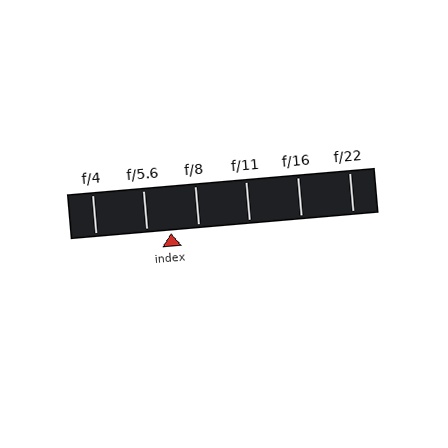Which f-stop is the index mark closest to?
The index mark is closest to f/5.6.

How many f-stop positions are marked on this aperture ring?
There are 6 f-stop positions marked.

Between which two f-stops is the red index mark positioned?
The index mark is between f/5.6 and f/8.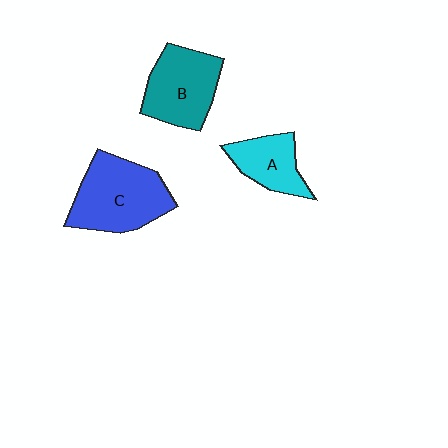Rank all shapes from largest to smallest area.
From largest to smallest: C (blue), B (teal), A (cyan).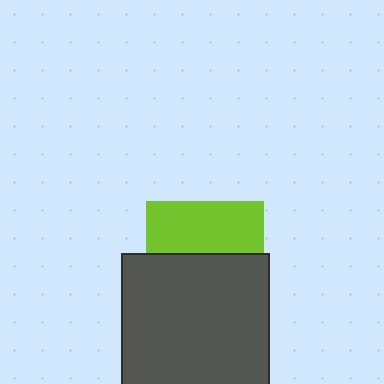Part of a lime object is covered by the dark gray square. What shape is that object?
It is a square.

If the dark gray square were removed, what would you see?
You would see the complete lime square.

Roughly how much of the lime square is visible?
A small part of it is visible (roughly 44%).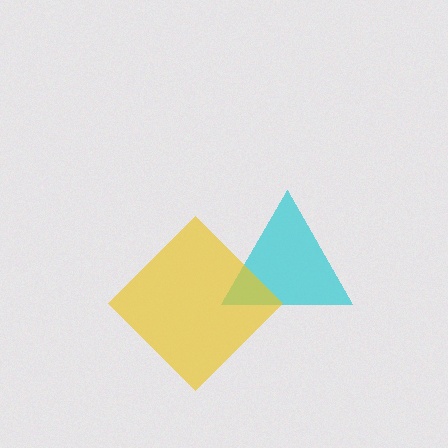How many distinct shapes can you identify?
There are 2 distinct shapes: a cyan triangle, a yellow diamond.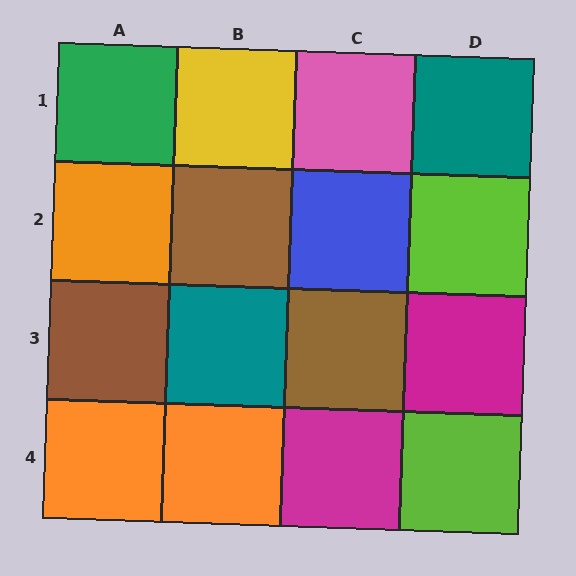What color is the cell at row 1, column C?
Pink.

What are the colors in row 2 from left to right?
Orange, brown, blue, lime.